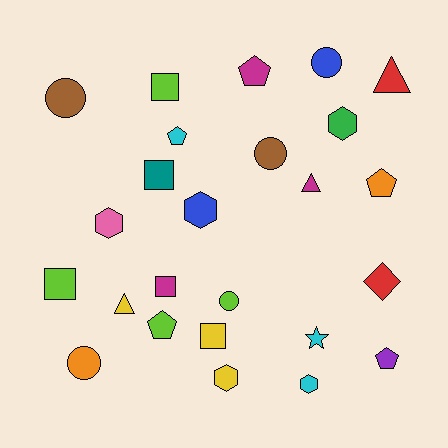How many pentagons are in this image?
There are 5 pentagons.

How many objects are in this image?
There are 25 objects.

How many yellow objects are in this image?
There are 3 yellow objects.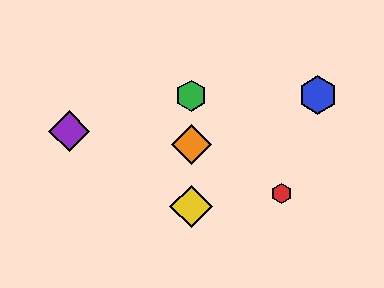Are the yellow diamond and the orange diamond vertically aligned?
Yes, both are at x≈191.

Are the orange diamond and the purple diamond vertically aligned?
No, the orange diamond is at x≈191 and the purple diamond is at x≈69.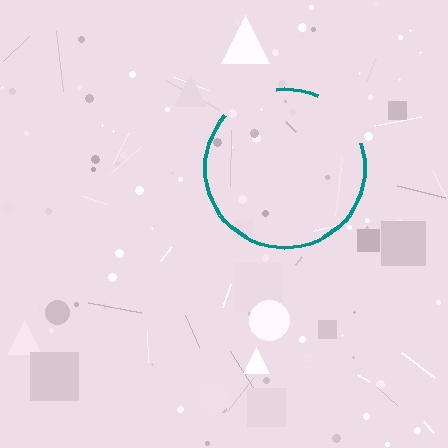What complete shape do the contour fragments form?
The contour fragments form a circle.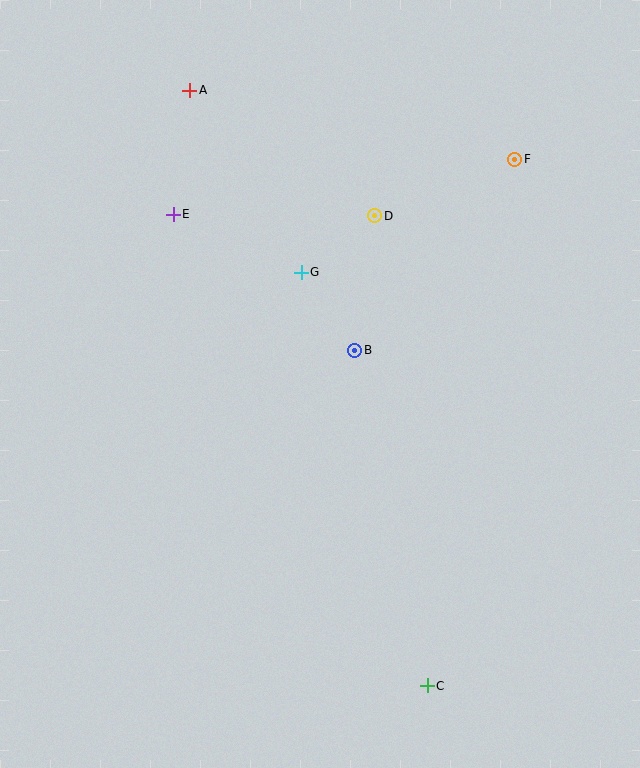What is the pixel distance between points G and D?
The distance between G and D is 93 pixels.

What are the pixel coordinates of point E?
Point E is at (173, 214).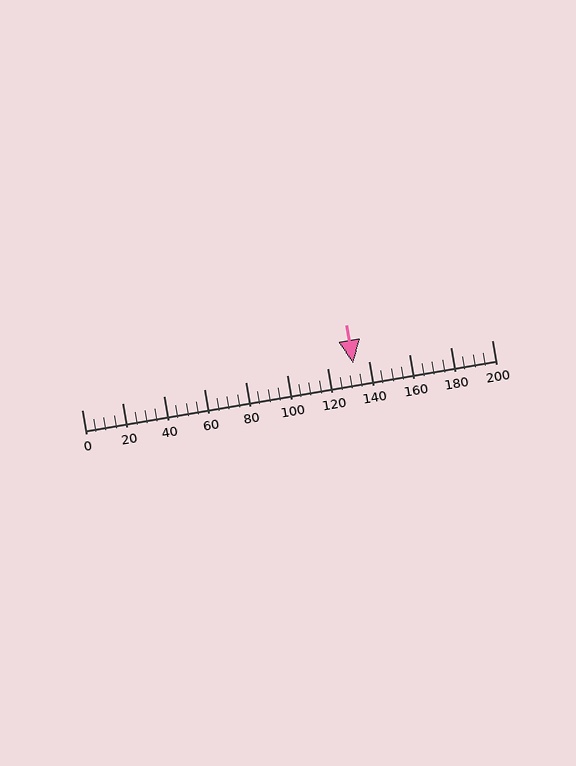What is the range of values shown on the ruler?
The ruler shows values from 0 to 200.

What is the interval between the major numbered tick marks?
The major tick marks are spaced 20 units apart.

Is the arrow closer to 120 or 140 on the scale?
The arrow is closer to 140.